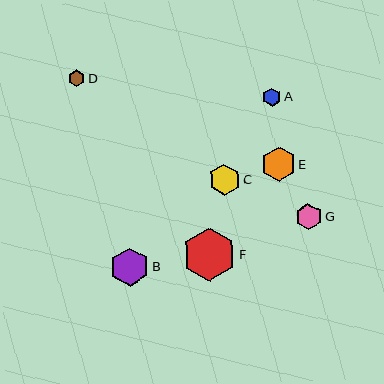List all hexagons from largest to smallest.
From largest to smallest: F, B, E, C, G, A, D.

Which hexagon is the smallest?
Hexagon D is the smallest with a size of approximately 16 pixels.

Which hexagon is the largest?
Hexagon F is the largest with a size of approximately 54 pixels.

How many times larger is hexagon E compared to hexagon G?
Hexagon E is approximately 1.3 times the size of hexagon G.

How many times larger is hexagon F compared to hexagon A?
Hexagon F is approximately 3.0 times the size of hexagon A.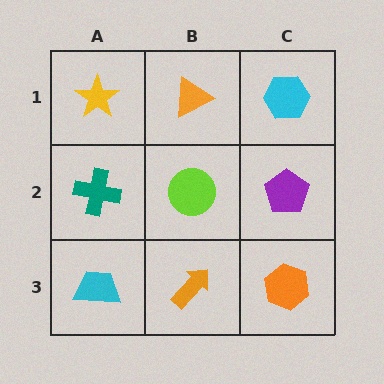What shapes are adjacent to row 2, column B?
An orange triangle (row 1, column B), an orange arrow (row 3, column B), a teal cross (row 2, column A), a purple pentagon (row 2, column C).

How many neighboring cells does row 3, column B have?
3.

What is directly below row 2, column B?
An orange arrow.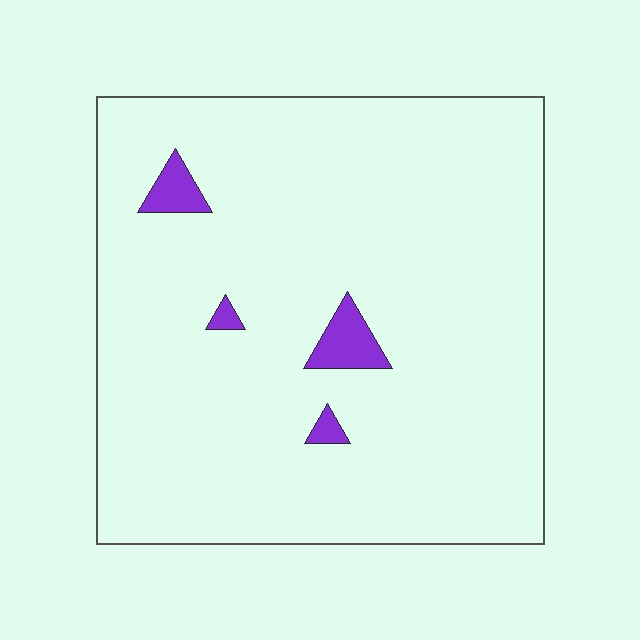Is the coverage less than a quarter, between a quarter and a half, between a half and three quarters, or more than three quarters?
Less than a quarter.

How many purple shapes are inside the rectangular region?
4.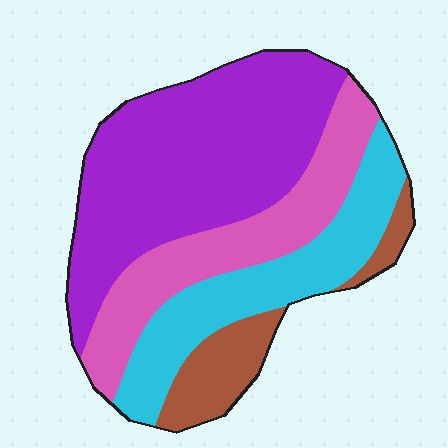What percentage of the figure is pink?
Pink takes up between a sixth and a third of the figure.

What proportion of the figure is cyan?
Cyan covers around 20% of the figure.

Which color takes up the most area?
Purple, at roughly 45%.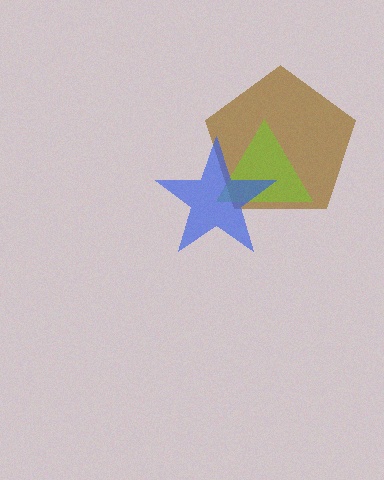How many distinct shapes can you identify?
There are 3 distinct shapes: a brown pentagon, a lime triangle, a blue star.